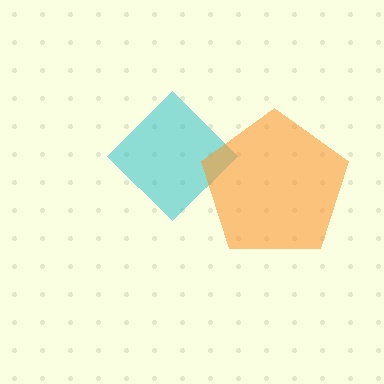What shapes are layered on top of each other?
The layered shapes are: a cyan diamond, an orange pentagon.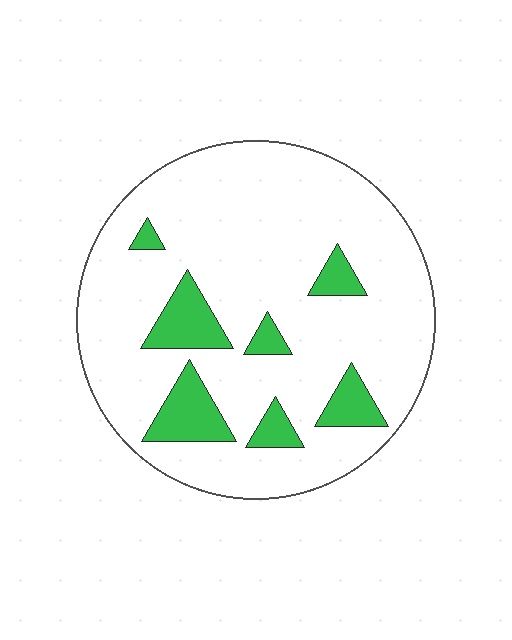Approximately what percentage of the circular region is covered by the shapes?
Approximately 15%.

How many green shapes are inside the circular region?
7.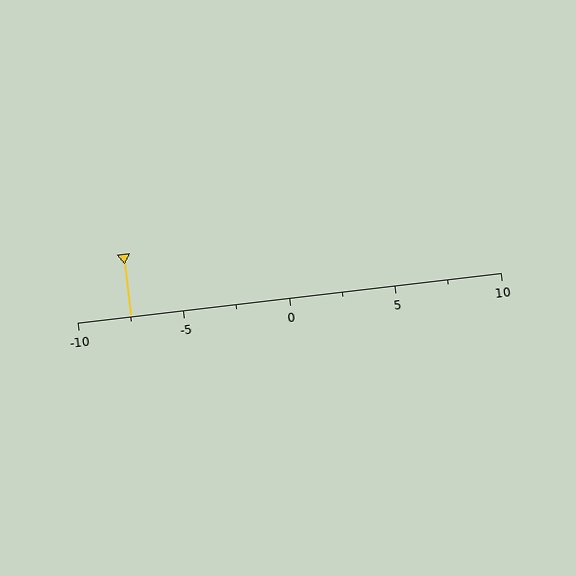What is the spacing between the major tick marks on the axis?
The major ticks are spaced 5 apart.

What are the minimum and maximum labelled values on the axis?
The axis runs from -10 to 10.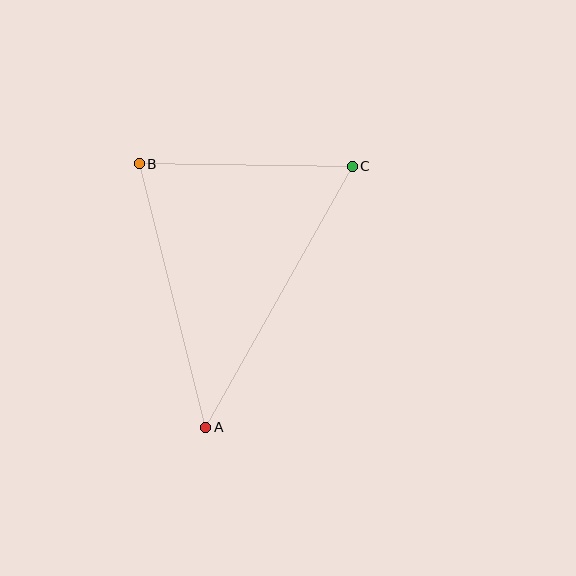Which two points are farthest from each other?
Points A and C are farthest from each other.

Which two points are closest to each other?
Points B and C are closest to each other.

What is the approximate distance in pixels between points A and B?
The distance between A and B is approximately 272 pixels.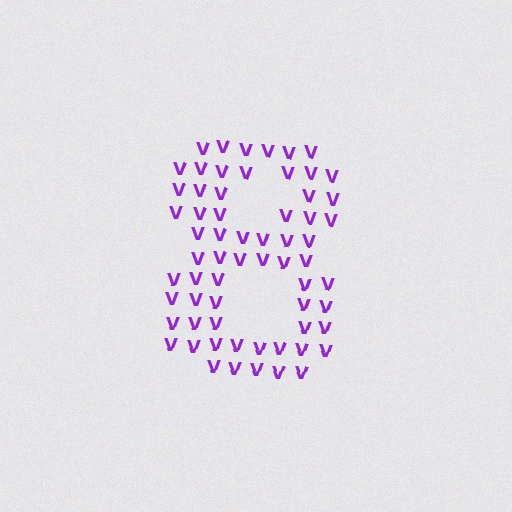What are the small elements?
The small elements are letter V's.